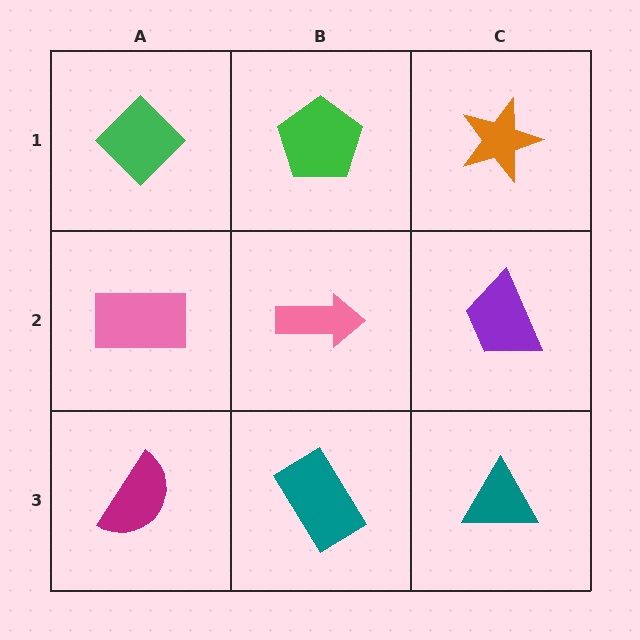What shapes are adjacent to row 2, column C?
An orange star (row 1, column C), a teal triangle (row 3, column C), a pink arrow (row 2, column B).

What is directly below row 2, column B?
A teal rectangle.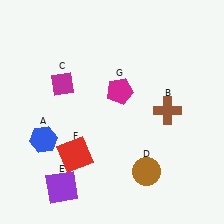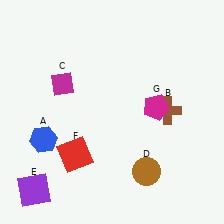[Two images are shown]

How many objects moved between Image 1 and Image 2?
2 objects moved between the two images.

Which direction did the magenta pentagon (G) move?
The magenta pentagon (G) moved right.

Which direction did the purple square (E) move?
The purple square (E) moved left.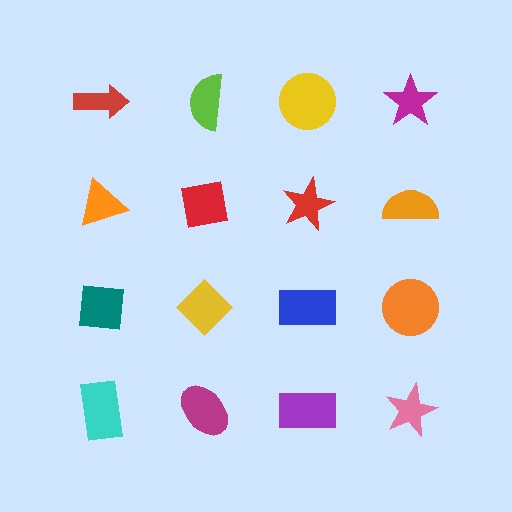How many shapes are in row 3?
4 shapes.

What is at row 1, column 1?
A red arrow.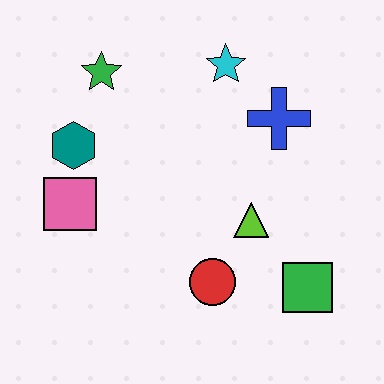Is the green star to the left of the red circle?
Yes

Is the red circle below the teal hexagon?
Yes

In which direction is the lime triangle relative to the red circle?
The lime triangle is above the red circle.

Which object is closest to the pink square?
The teal hexagon is closest to the pink square.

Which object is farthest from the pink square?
The green square is farthest from the pink square.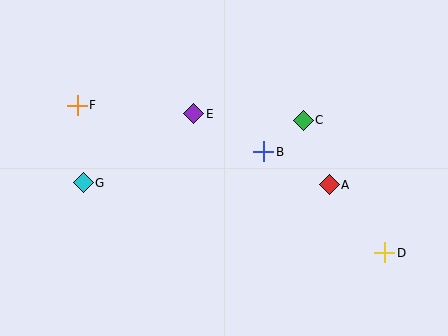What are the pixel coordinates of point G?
Point G is at (83, 183).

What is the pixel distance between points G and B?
The distance between G and B is 183 pixels.